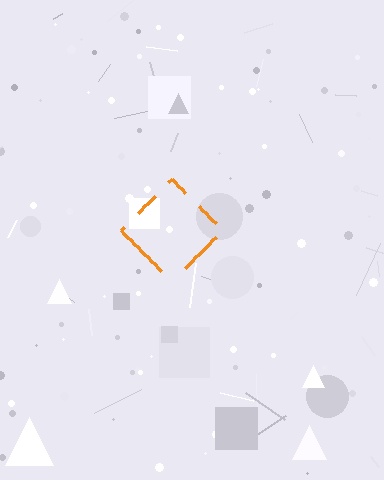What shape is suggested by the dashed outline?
The dashed outline suggests a diamond.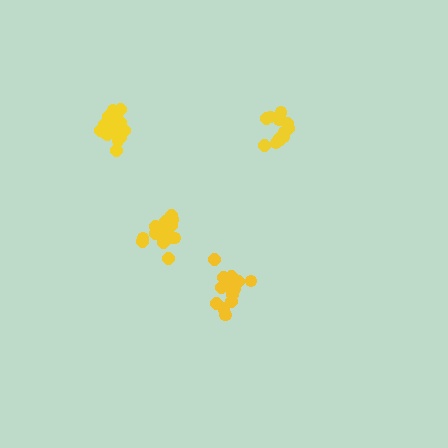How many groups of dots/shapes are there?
There are 4 groups.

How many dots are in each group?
Group 1: 13 dots, Group 2: 19 dots, Group 3: 13 dots, Group 4: 15 dots (60 total).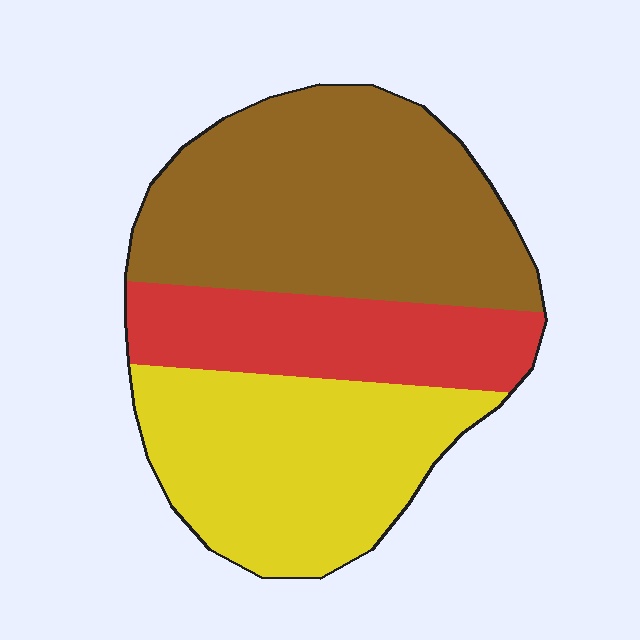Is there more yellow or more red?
Yellow.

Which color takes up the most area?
Brown, at roughly 45%.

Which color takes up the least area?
Red, at roughly 20%.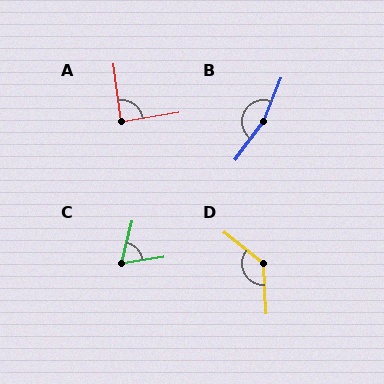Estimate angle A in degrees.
Approximately 88 degrees.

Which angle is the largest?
B, at approximately 166 degrees.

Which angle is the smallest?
C, at approximately 68 degrees.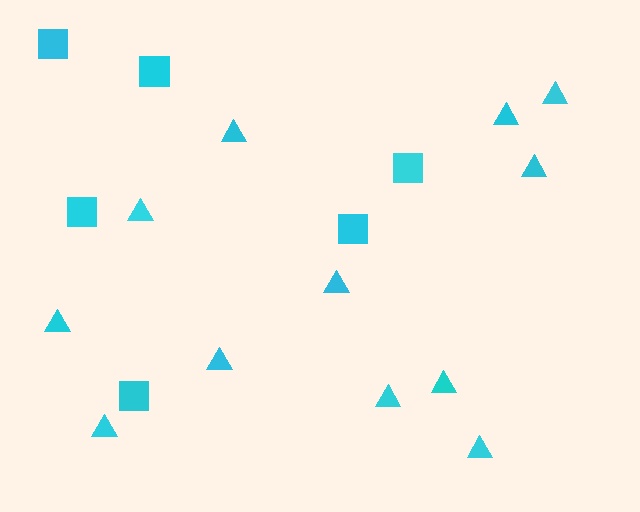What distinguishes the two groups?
There are 2 groups: one group of triangles (12) and one group of squares (6).